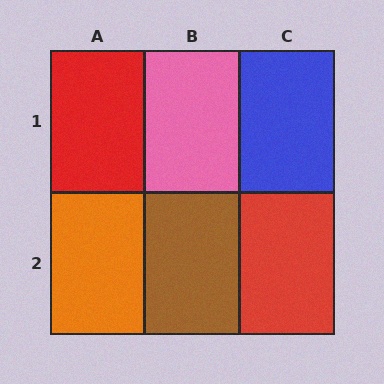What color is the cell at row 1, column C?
Blue.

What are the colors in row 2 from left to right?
Orange, brown, red.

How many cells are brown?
1 cell is brown.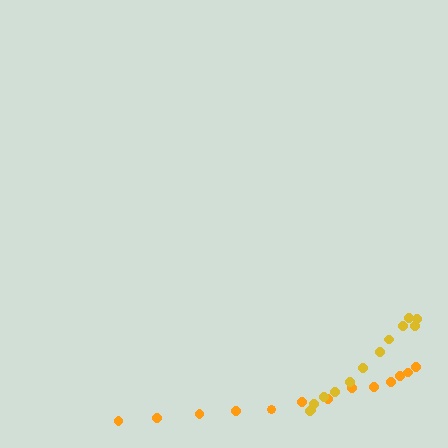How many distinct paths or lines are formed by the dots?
There are 2 distinct paths.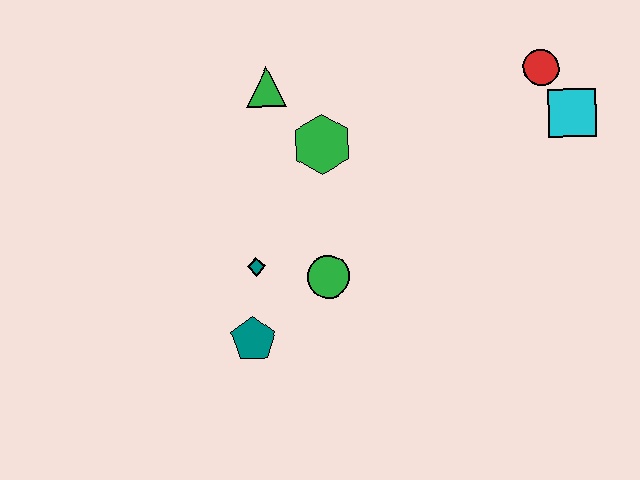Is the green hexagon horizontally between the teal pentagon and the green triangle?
No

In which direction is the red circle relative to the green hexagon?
The red circle is to the right of the green hexagon.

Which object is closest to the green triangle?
The green hexagon is closest to the green triangle.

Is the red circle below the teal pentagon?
No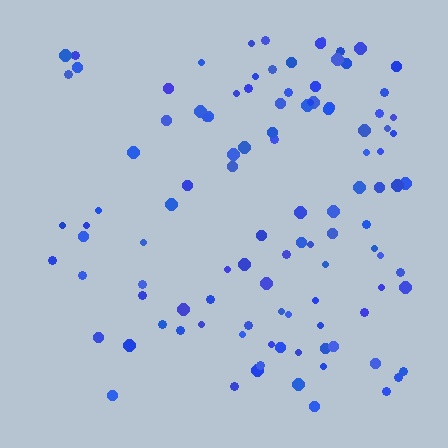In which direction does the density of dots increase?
From left to right, with the right side densest.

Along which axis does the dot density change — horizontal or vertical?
Horizontal.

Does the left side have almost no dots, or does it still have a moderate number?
Still a moderate number, just noticeably fewer than the right.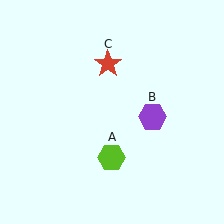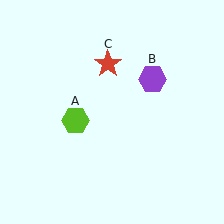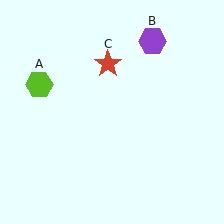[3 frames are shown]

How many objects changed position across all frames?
2 objects changed position: lime hexagon (object A), purple hexagon (object B).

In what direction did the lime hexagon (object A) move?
The lime hexagon (object A) moved up and to the left.